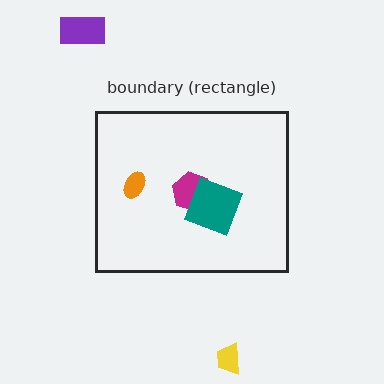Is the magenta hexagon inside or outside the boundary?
Inside.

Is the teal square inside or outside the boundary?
Inside.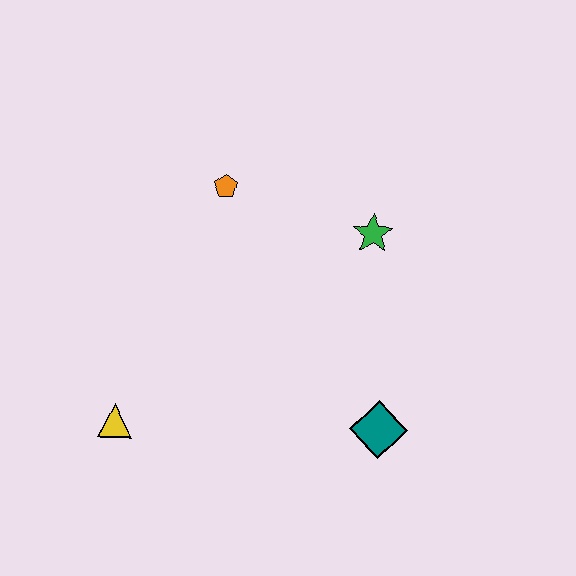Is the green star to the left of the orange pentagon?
No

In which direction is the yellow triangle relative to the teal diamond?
The yellow triangle is to the left of the teal diamond.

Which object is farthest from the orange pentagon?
The teal diamond is farthest from the orange pentagon.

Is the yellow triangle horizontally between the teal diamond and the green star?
No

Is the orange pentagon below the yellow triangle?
No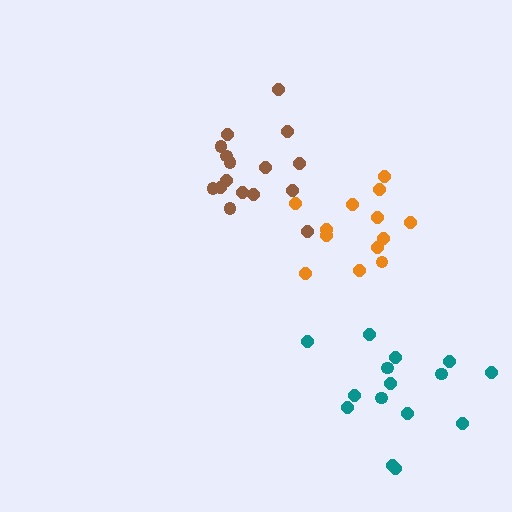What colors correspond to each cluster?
The clusters are colored: brown, teal, orange.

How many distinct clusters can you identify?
There are 3 distinct clusters.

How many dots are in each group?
Group 1: 16 dots, Group 2: 15 dots, Group 3: 13 dots (44 total).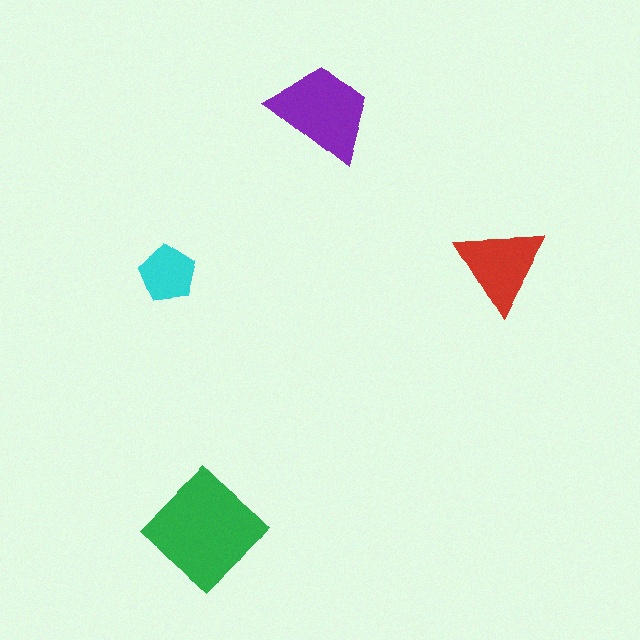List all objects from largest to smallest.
The green diamond, the purple trapezoid, the red triangle, the cyan pentagon.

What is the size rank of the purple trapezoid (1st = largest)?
2nd.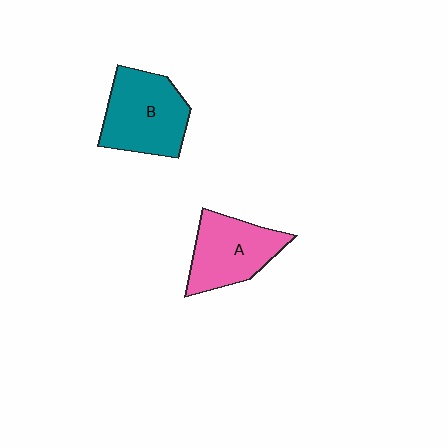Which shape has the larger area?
Shape B (teal).